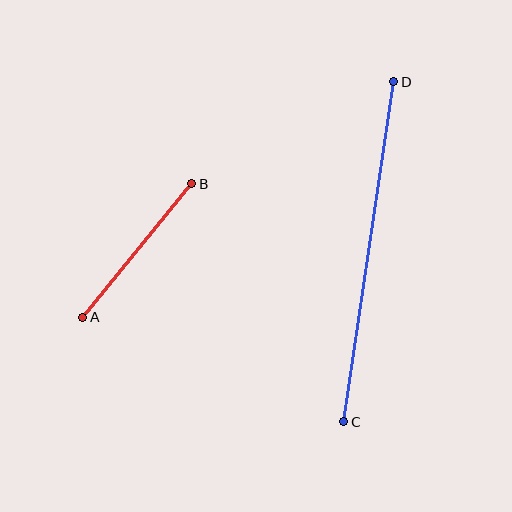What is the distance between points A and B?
The distance is approximately 172 pixels.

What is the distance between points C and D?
The distance is approximately 344 pixels.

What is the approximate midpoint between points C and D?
The midpoint is at approximately (369, 252) pixels.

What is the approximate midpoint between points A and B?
The midpoint is at approximately (137, 251) pixels.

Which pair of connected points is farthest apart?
Points C and D are farthest apart.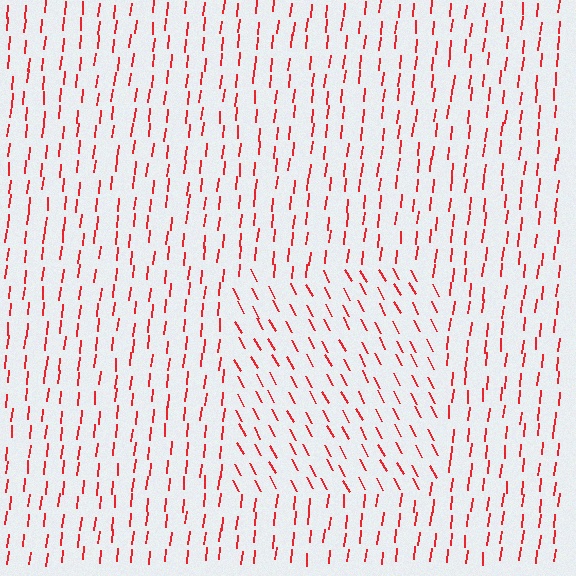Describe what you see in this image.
The image is filled with small red line segments. A rectangle region in the image has lines oriented differently from the surrounding lines, creating a visible texture boundary.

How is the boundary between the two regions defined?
The boundary is defined purely by a change in line orientation (approximately 34 degrees difference). All lines are the same color and thickness.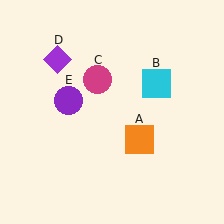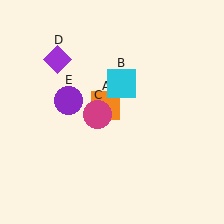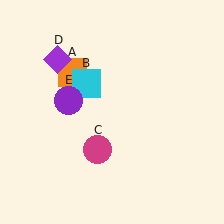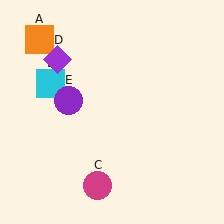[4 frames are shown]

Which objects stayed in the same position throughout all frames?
Purple diamond (object D) and purple circle (object E) remained stationary.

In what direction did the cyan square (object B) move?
The cyan square (object B) moved left.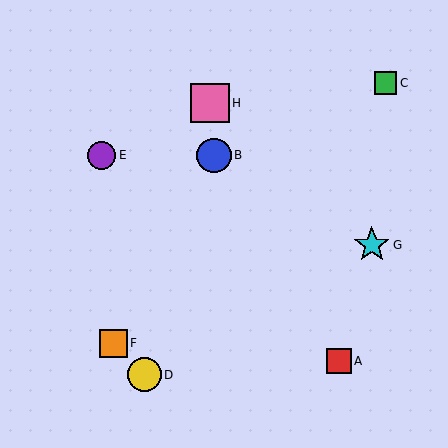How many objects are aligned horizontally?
2 objects (B, E) are aligned horizontally.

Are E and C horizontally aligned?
No, E is at y≈155 and C is at y≈83.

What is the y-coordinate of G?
Object G is at y≈245.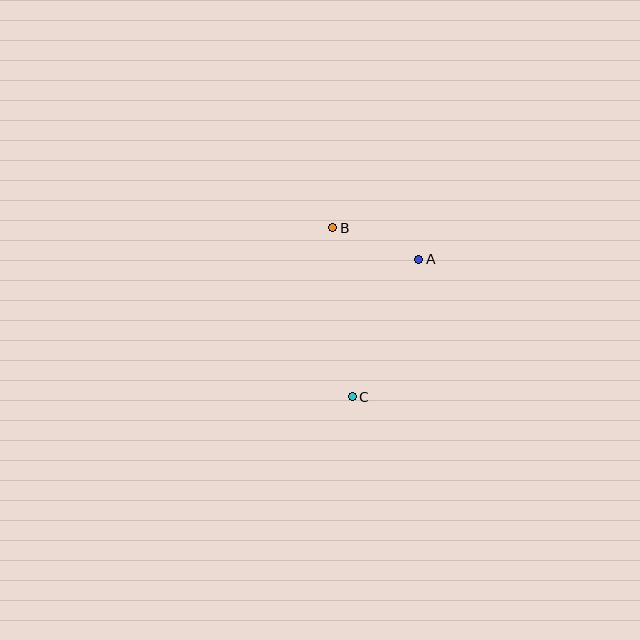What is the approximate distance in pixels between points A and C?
The distance between A and C is approximately 153 pixels.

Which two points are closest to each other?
Points A and B are closest to each other.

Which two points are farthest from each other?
Points B and C are farthest from each other.